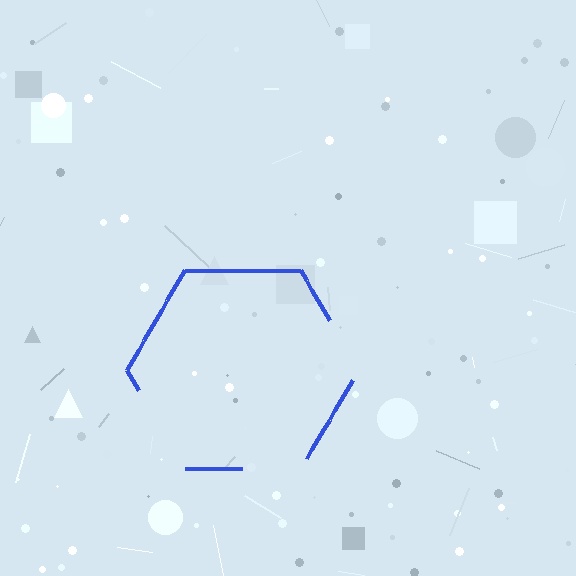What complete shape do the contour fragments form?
The contour fragments form a hexagon.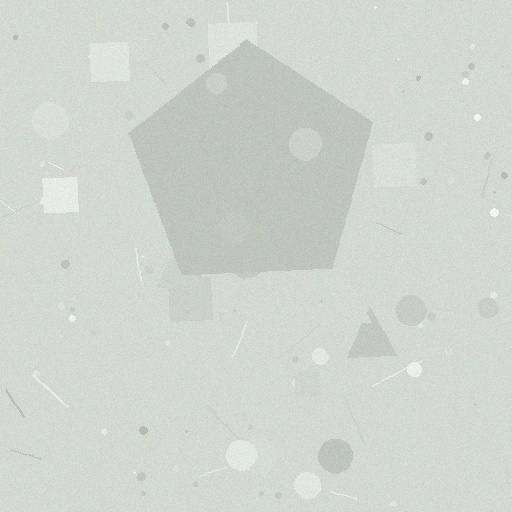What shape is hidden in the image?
A pentagon is hidden in the image.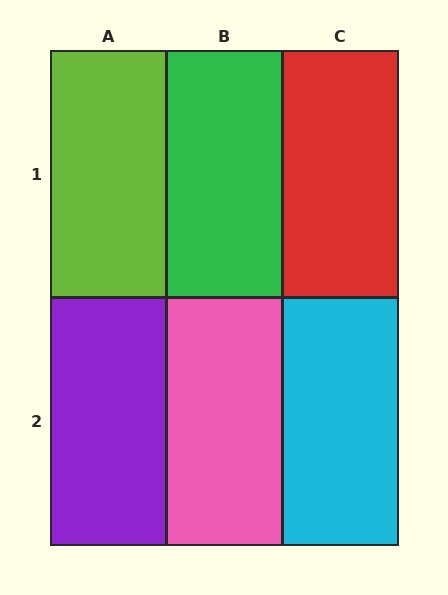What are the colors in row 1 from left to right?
Lime, green, red.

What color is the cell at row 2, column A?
Purple.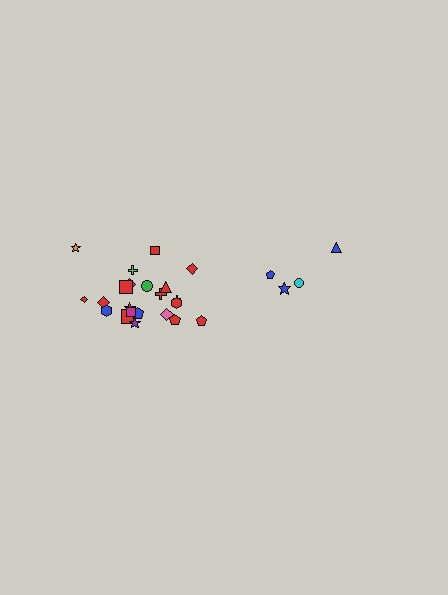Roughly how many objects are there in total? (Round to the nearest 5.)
Roughly 25 objects in total.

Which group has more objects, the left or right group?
The left group.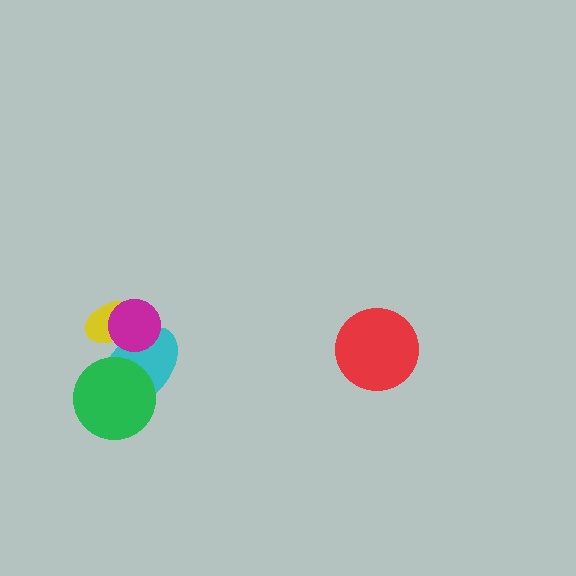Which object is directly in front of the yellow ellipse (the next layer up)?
The cyan ellipse is directly in front of the yellow ellipse.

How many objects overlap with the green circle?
1 object overlaps with the green circle.